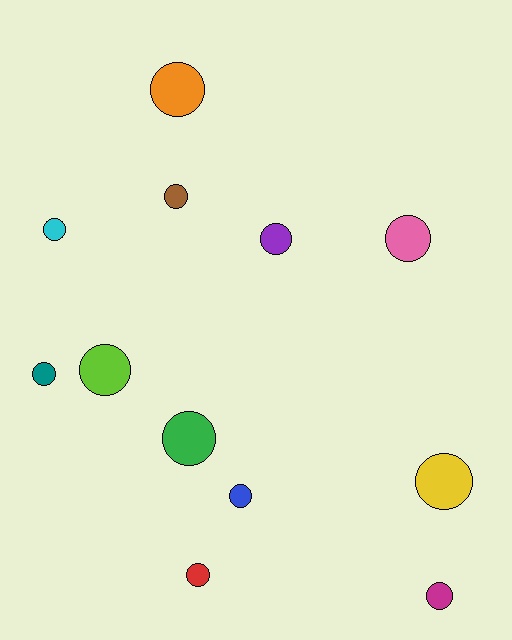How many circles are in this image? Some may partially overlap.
There are 12 circles.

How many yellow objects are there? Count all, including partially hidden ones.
There is 1 yellow object.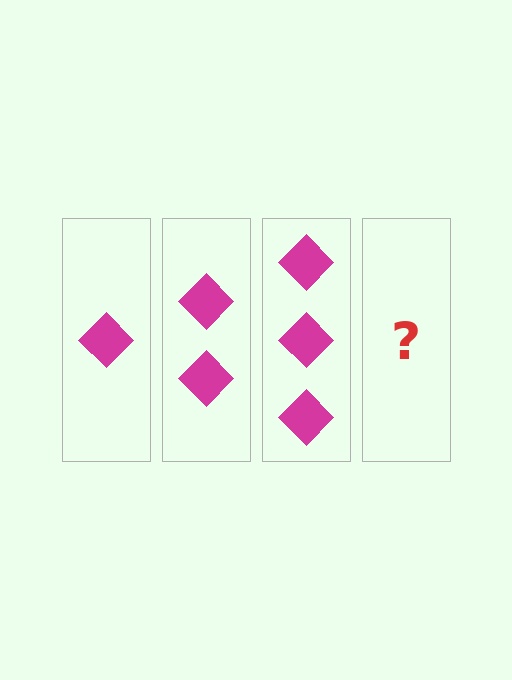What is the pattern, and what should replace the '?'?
The pattern is that each step adds one more diamond. The '?' should be 4 diamonds.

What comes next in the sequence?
The next element should be 4 diamonds.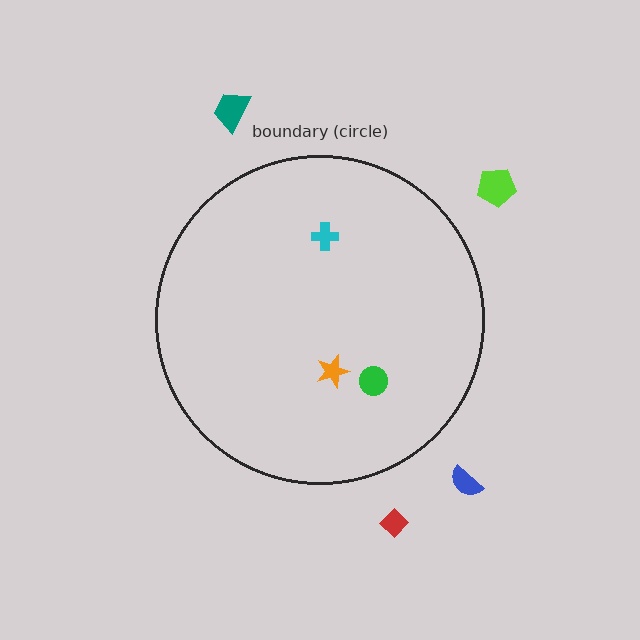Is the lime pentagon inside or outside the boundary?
Outside.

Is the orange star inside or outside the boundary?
Inside.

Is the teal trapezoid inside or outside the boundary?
Outside.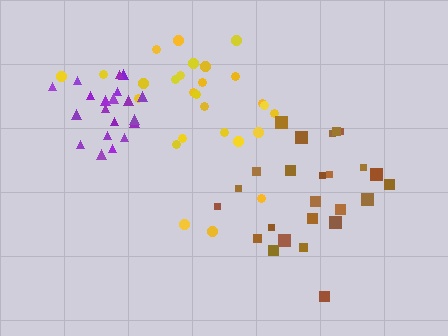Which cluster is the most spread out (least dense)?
Yellow.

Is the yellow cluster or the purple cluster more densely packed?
Purple.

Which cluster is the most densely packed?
Purple.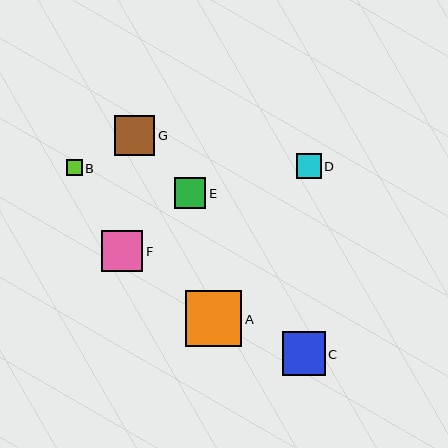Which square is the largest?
Square A is the largest with a size of approximately 56 pixels.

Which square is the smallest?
Square B is the smallest with a size of approximately 16 pixels.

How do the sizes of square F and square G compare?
Square F and square G are approximately the same size.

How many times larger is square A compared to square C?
Square A is approximately 1.3 times the size of square C.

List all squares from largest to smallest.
From largest to smallest: A, C, F, G, E, D, B.